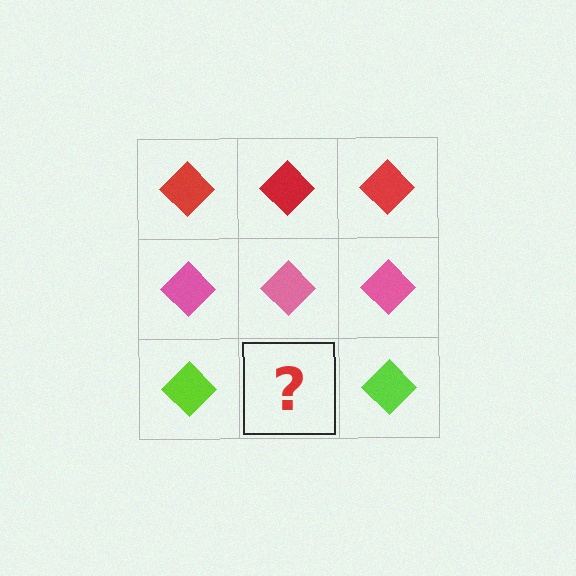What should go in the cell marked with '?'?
The missing cell should contain a lime diamond.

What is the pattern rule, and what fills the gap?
The rule is that each row has a consistent color. The gap should be filled with a lime diamond.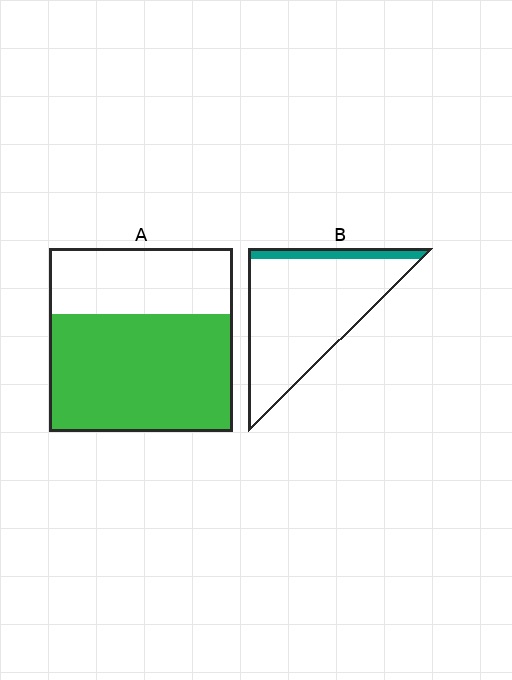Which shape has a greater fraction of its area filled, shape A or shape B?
Shape A.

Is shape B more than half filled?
No.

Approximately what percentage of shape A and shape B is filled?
A is approximately 65% and B is approximately 10%.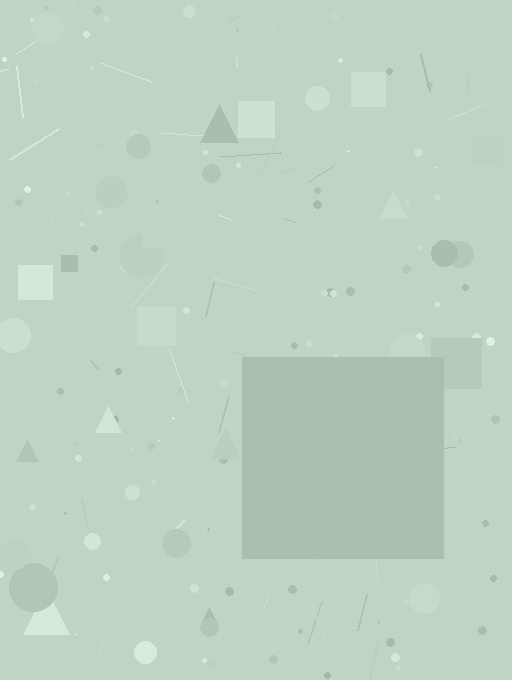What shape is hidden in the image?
A square is hidden in the image.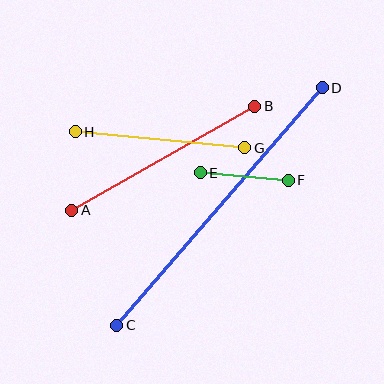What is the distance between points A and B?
The distance is approximately 211 pixels.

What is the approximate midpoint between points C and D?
The midpoint is at approximately (220, 206) pixels.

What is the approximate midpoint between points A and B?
The midpoint is at approximately (163, 158) pixels.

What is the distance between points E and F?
The distance is approximately 88 pixels.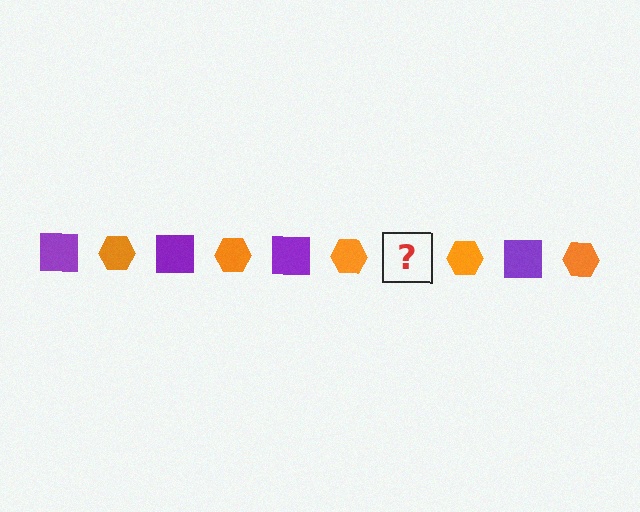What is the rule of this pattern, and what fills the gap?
The rule is that the pattern alternates between purple square and orange hexagon. The gap should be filled with a purple square.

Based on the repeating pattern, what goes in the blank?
The blank should be a purple square.